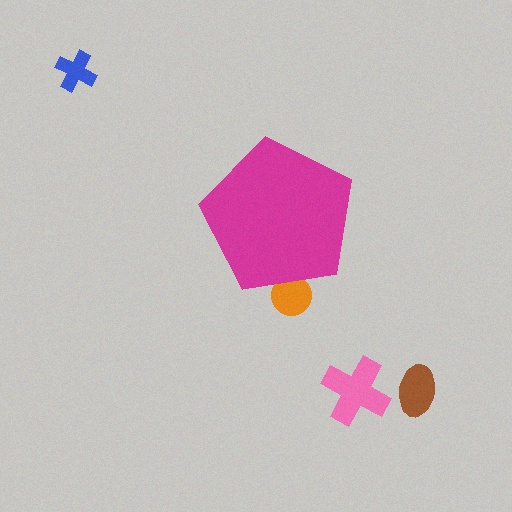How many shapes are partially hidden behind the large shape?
1 shape is partially hidden.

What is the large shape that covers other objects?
A magenta pentagon.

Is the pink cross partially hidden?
No, the pink cross is fully visible.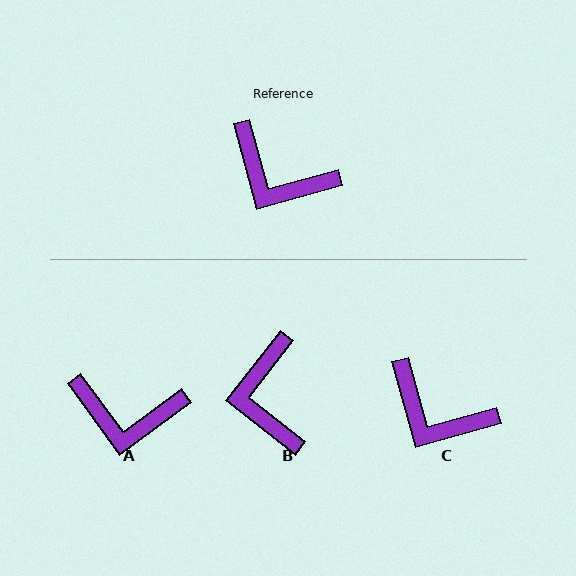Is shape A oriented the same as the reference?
No, it is off by about 21 degrees.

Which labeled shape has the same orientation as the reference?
C.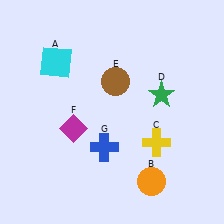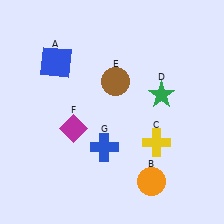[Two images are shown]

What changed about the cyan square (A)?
In Image 1, A is cyan. In Image 2, it changed to blue.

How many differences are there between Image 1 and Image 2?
There is 1 difference between the two images.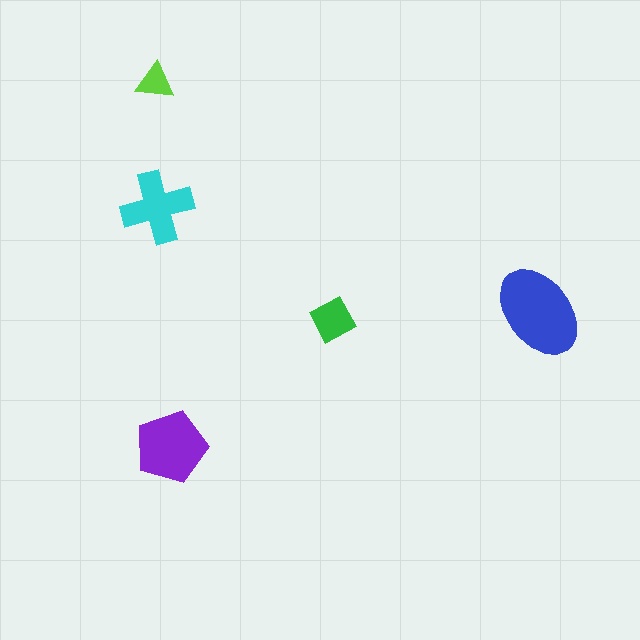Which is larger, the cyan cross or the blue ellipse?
The blue ellipse.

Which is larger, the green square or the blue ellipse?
The blue ellipse.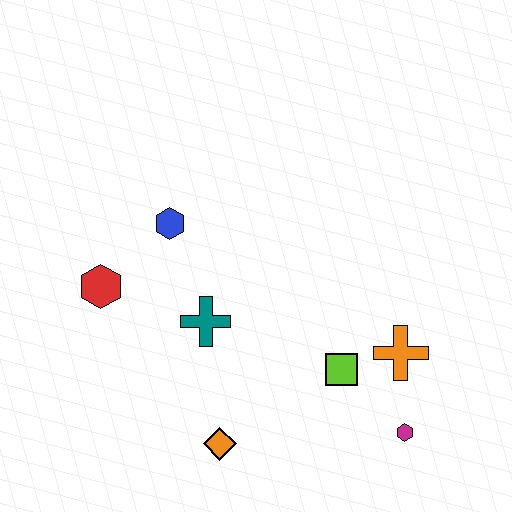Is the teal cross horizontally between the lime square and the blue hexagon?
Yes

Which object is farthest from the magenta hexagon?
The red hexagon is farthest from the magenta hexagon.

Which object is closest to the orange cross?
The lime square is closest to the orange cross.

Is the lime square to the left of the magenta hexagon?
Yes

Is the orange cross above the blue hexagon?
No